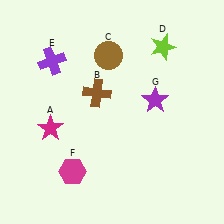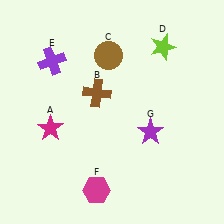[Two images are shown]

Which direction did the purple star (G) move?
The purple star (G) moved down.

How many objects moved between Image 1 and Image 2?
2 objects moved between the two images.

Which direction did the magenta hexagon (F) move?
The magenta hexagon (F) moved right.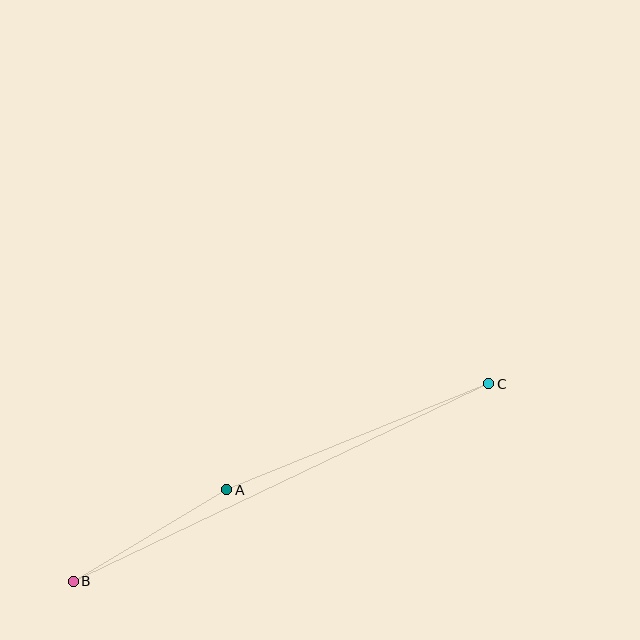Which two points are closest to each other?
Points A and B are closest to each other.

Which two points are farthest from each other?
Points B and C are farthest from each other.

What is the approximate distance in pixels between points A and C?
The distance between A and C is approximately 283 pixels.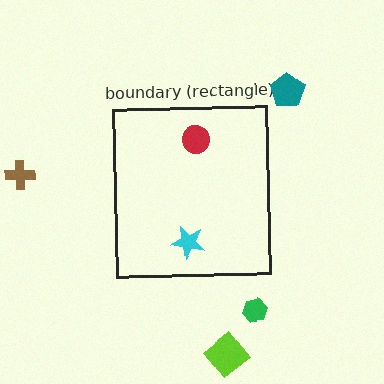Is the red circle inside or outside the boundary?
Inside.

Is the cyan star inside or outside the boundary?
Inside.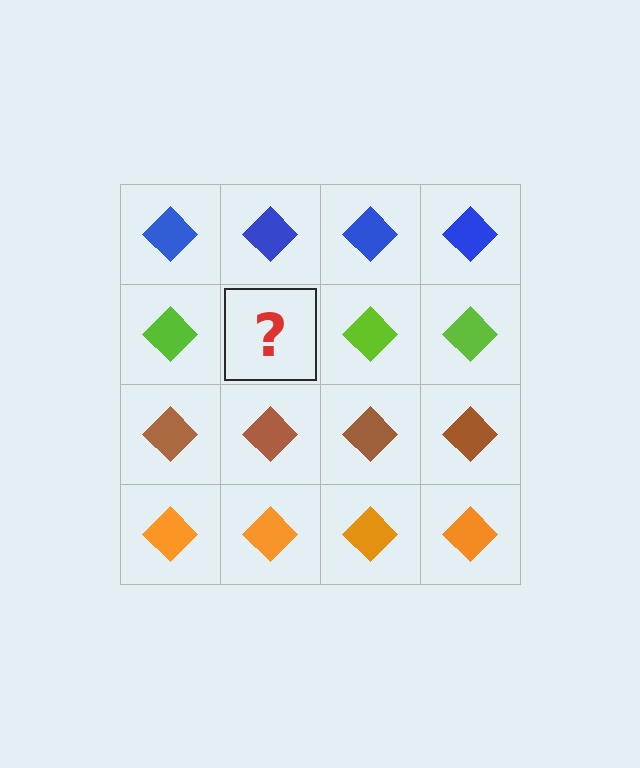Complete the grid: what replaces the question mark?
The question mark should be replaced with a lime diamond.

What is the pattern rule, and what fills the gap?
The rule is that each row has a consistent color. The gap should be filled with a lime diamond.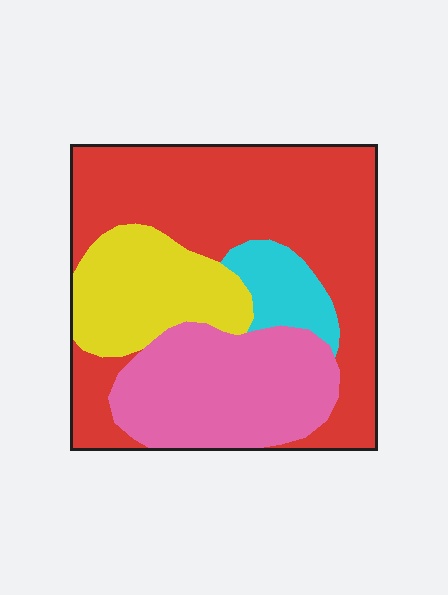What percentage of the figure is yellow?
Yellow takes up between a sixth and a third of the figure.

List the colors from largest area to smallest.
From largest to smallest: red, pink, yellow, cyan.